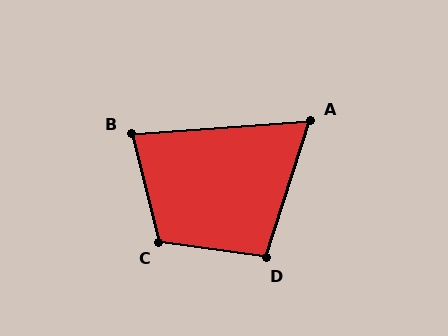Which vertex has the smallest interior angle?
A, at approximately 68 degrees.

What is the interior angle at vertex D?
Approximately 100 degrees (obtuse).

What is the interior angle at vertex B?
Approximately 80 degrees (acute).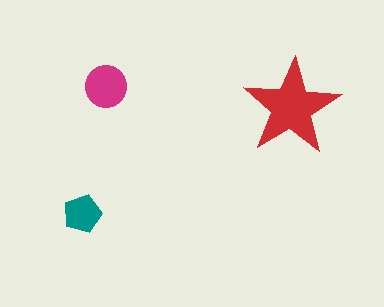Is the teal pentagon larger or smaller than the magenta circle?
Smaller.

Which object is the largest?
The red star.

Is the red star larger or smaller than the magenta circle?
Larger.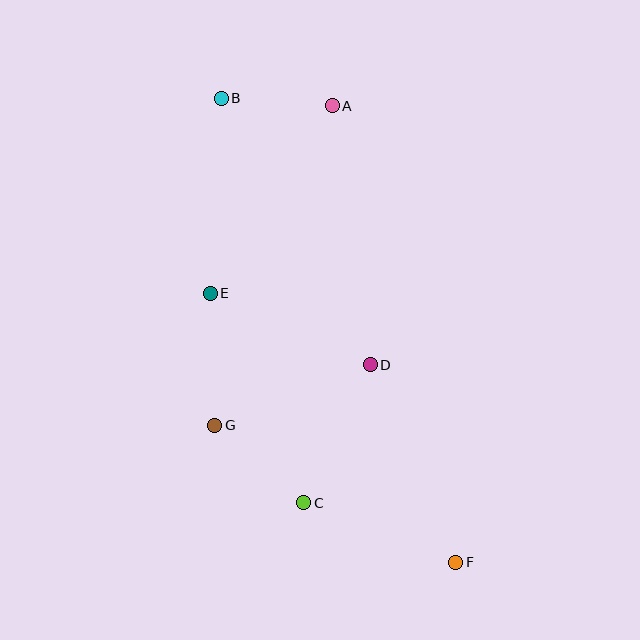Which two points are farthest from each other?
Points B and F are farthest from each other.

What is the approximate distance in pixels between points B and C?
The distance between B and C is approximately 413 pixels.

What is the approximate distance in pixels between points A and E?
The distance between A and E is approximately 223 pixels.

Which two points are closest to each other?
Points A and B are closest to each other.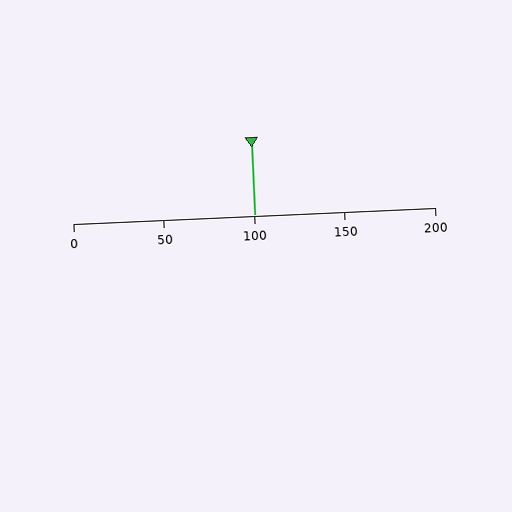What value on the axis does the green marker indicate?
The marker indicates approximately 100.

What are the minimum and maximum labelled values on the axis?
The axis runs from 0 to 200.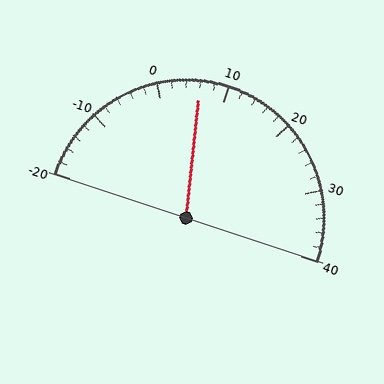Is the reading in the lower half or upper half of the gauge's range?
The reading is in the lower half of the range (-20 to 40).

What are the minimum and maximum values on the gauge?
The gauge ranges from -20 to 40.